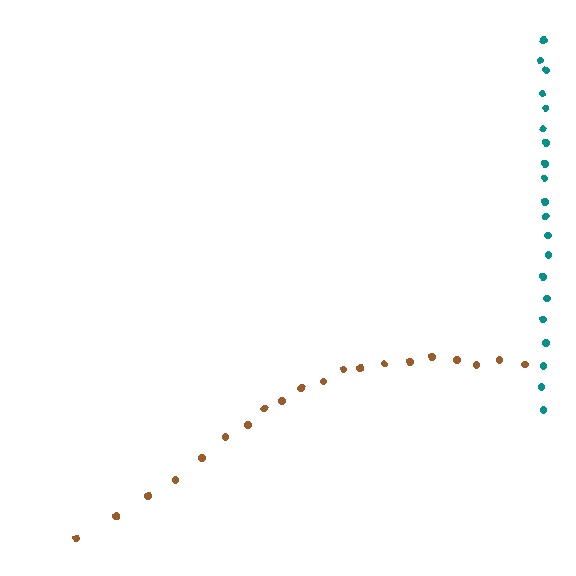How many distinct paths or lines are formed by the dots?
There are 2 distinct paths.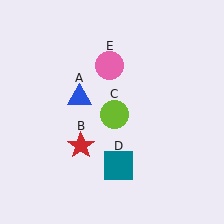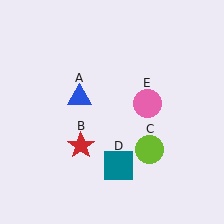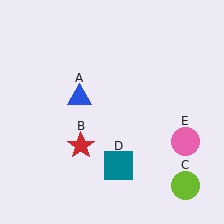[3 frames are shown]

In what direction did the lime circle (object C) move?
The lime circle (object C) moved down and to the right.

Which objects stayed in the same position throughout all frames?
Blue triangle (object A) and red star (object B) and teal square (object D) remained stationary.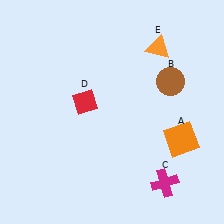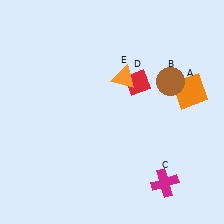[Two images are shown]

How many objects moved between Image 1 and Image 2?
3 objects moved between the two images.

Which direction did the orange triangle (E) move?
The orange triangle (E) moved left.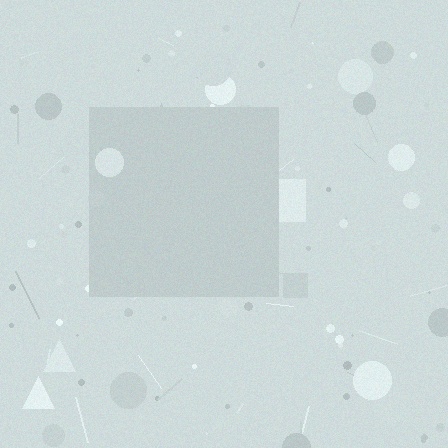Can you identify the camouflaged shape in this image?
The camouflaged shape is a square.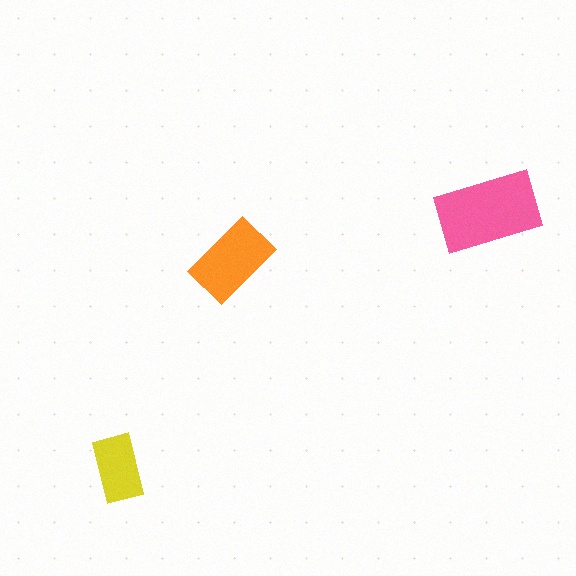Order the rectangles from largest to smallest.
the pink one, the orange one, the yellow one.